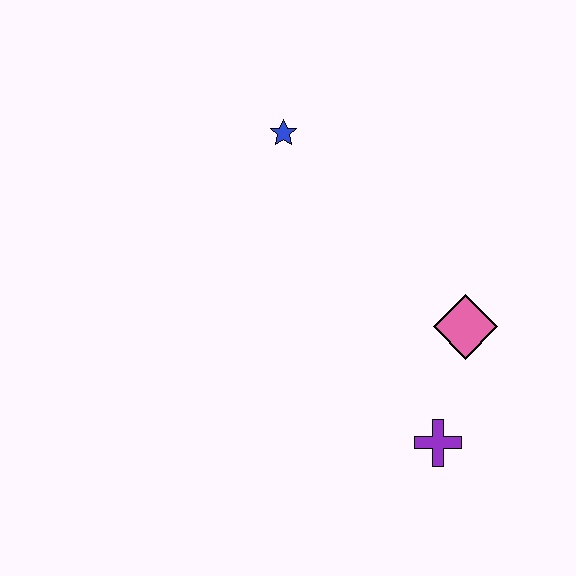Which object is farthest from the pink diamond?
The blue star is farthest from the pink diamond.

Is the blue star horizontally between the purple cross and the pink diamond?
No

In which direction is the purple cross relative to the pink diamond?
The purple cross is below the pink diamond.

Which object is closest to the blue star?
The pink diamond is closest to the blue star.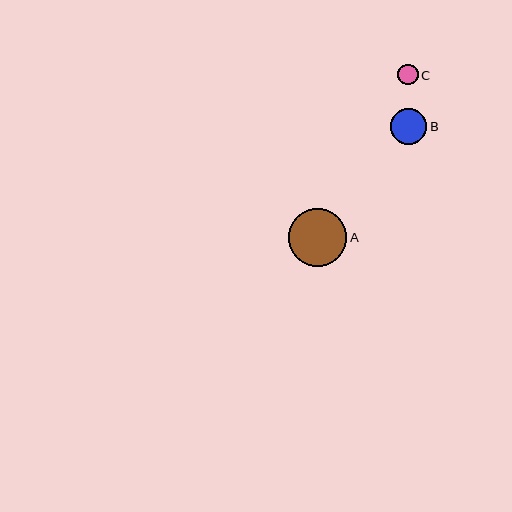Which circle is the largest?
Circle A is the largest with a size of approximately 59 pixels.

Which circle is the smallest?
Circle C is the smallest with a size of approximately 20 pixels.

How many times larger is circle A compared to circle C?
Circle A is approximately 2.9 times the size of circle C.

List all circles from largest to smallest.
From largest to smallest: A, B, C.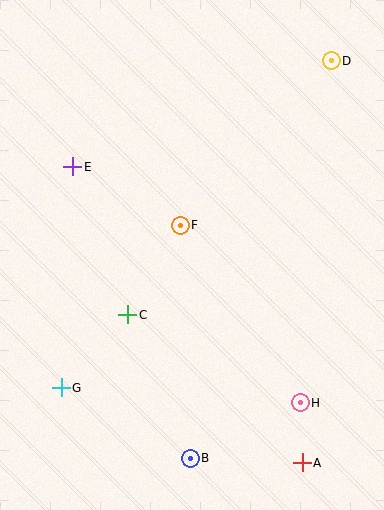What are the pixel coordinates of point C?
Point C is at (128, 315).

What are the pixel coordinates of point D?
Point D is at (331, 61).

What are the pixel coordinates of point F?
Point F is at (180, 225).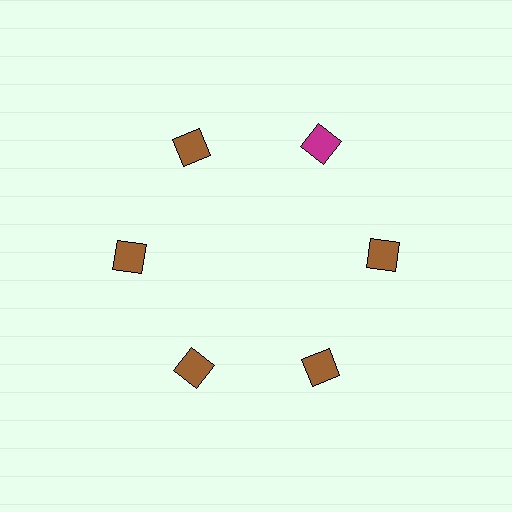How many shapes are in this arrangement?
There are 6 shapes arranged in a ring pattern.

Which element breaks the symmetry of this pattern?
The magenta diamond at roughly the 1 o'clock position breaks the symmetry. All other shapes are brown diamonds.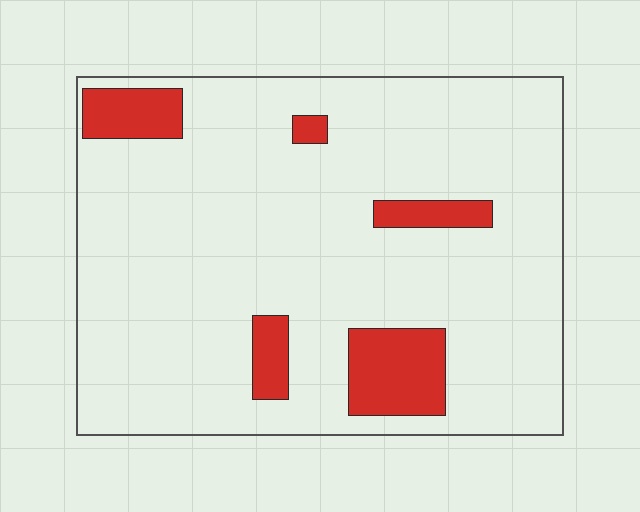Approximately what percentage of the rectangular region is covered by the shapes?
Approximately 10%.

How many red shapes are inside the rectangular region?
5.